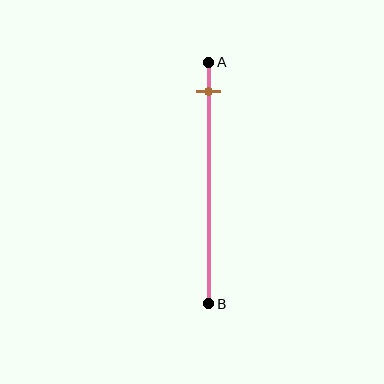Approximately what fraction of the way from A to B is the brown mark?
The brown mark is approximately 10% of the way from A to B.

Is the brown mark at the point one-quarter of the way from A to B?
No, the mark is at about 10% from A, not at the 25% one-quarter point.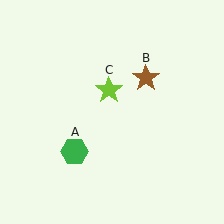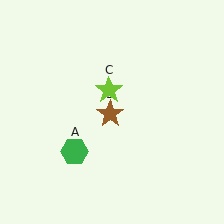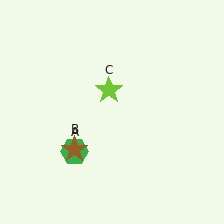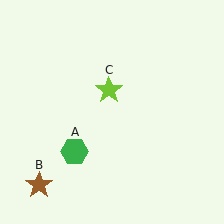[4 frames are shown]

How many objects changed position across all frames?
1 object changed position: brown star (object B).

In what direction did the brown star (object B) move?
The brown star (object B) moved down and to the left.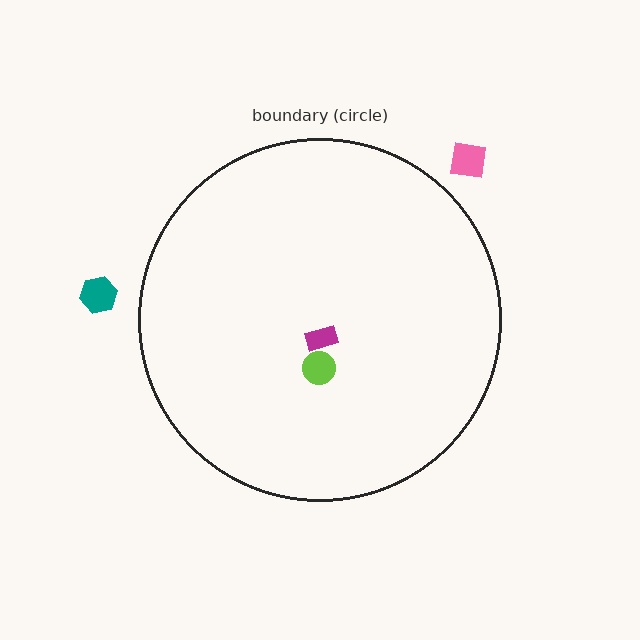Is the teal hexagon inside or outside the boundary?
Outside.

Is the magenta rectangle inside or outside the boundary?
Inside.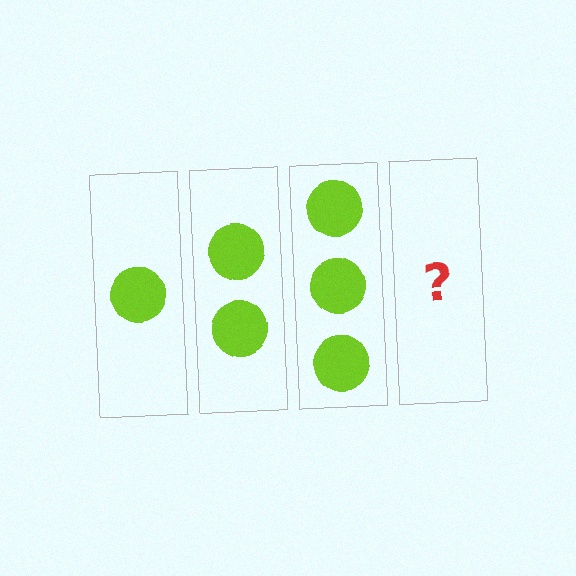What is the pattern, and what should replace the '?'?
The pattern is that each step adds one more circle. The '?' should be 4 circles.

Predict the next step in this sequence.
The next step is 4 circles.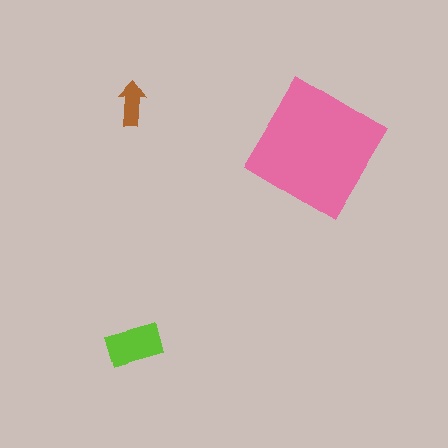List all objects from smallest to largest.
The brown arrow, the lime rectangle, the pink diamond.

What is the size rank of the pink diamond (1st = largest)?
1st.